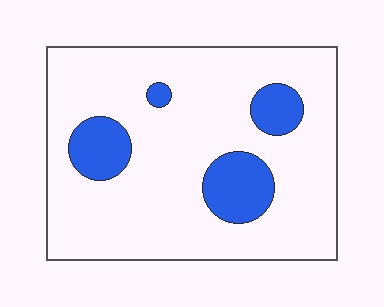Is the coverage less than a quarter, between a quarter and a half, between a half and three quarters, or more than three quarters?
Less than a quarter.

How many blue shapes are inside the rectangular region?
4.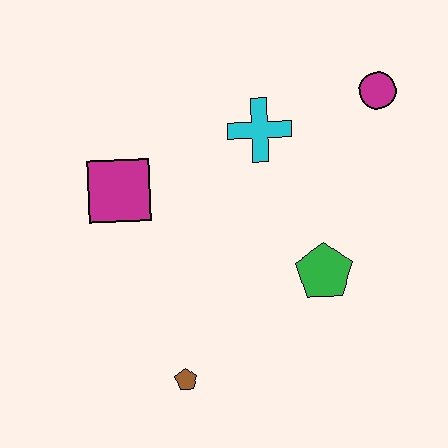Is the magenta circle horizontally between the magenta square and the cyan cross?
No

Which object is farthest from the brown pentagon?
The magenta circle is farthest from the brown pentagon.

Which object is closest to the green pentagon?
The cyan cross is closest to the green pentagon.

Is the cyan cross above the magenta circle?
No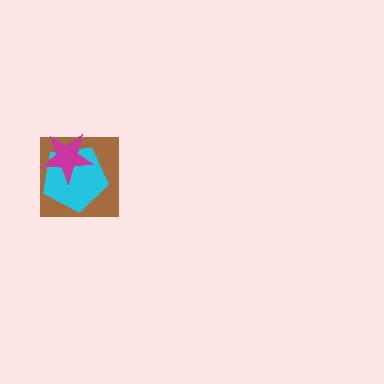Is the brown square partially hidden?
Yes, it is partially covered by another shape.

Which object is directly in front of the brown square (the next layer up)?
The cyan pentagon is directly in front of the brown square.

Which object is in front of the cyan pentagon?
The magenta star is in front of the cyan pentagon.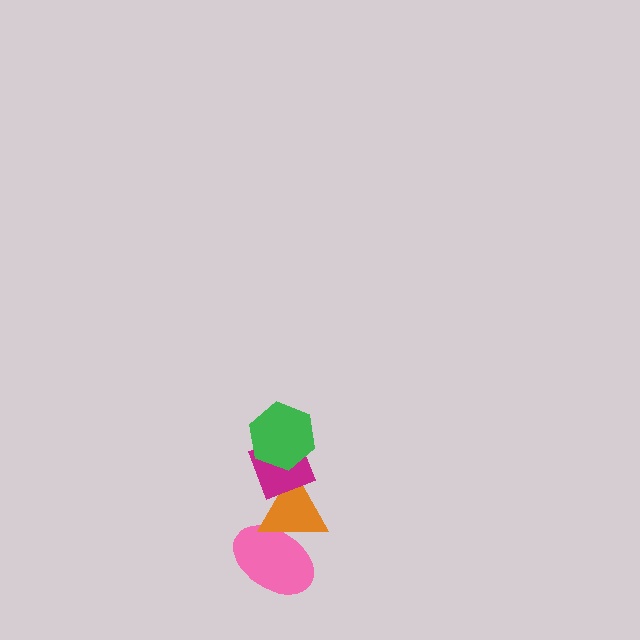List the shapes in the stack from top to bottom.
From top to bottom: the green hexagon, the magenta diamond, the orange triangle, the pink ellipse.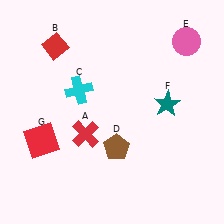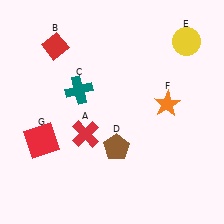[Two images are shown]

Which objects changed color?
C changed from cyan to teal. E changed from pink to yellow. F changed from teal to orange.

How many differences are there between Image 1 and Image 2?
There are 3 differences between the two images.